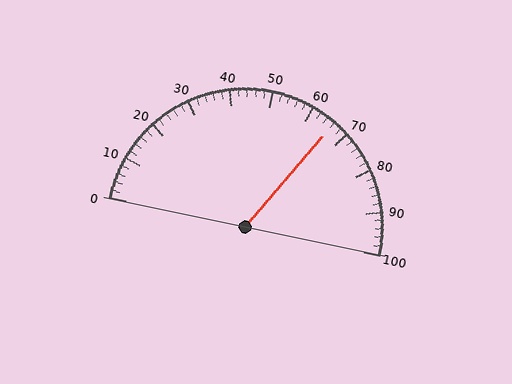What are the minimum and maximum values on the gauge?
The gauge ranges from 0 to 100.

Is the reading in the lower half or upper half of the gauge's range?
The reading is in the upper half of the range (0 to 100).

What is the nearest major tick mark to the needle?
The nearest major tick mark is 70.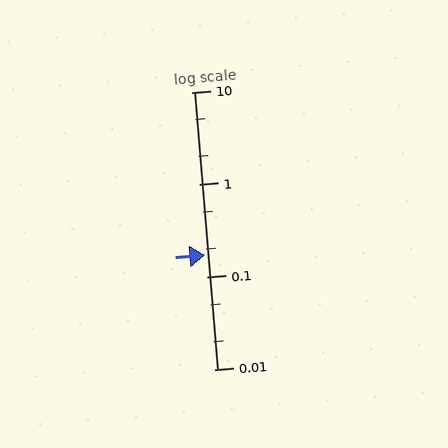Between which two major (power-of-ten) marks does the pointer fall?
The pointer is between 0.1 and 1.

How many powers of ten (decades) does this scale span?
The scale spans 3 decades, from 0.01 to 10.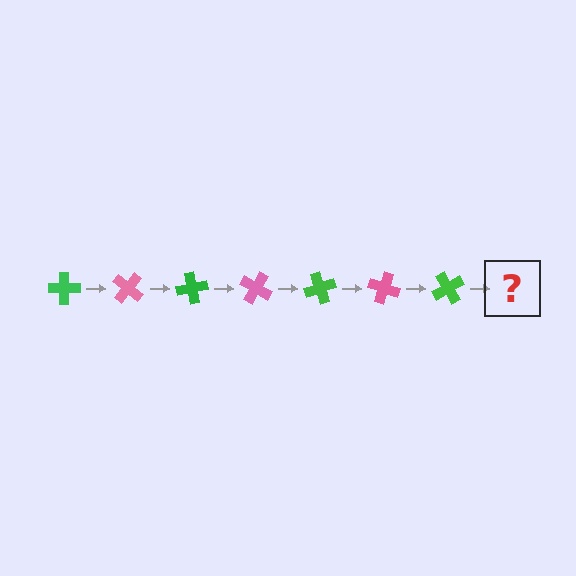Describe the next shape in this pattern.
It should be a pink cross, rotated 280 degrees from the start.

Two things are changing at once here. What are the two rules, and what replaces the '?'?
The two rules are that it rotates 40 degrees each step and the color cycles through green and pink. The '?' should be a pink cross, rotated 280 degrees from the start.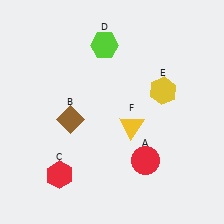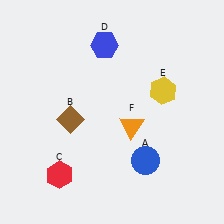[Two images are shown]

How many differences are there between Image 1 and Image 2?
There are 3 differences between the two images.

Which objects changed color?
A changed from red to blue. D changed from lime to blue. F changed from yellow to orange.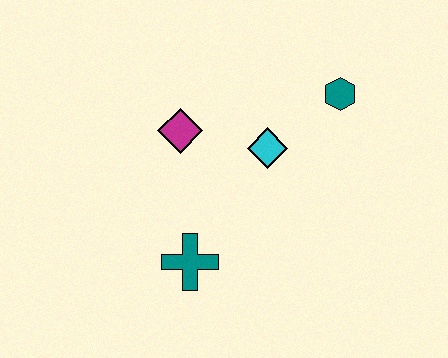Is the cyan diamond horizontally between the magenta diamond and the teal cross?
No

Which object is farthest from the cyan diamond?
The teal cross is farthest from the cyan diamond.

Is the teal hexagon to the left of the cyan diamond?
No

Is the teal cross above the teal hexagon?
No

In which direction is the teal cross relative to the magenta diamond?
The teal cross is below the magenta diamond.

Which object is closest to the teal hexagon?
The cyan diamond is closest to the teal hexagon.